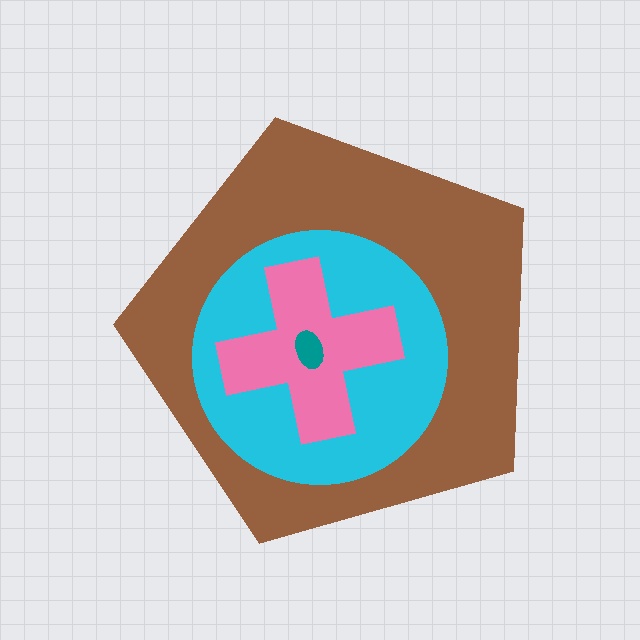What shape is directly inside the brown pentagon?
The cyan circle.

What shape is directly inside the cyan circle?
The pink cross.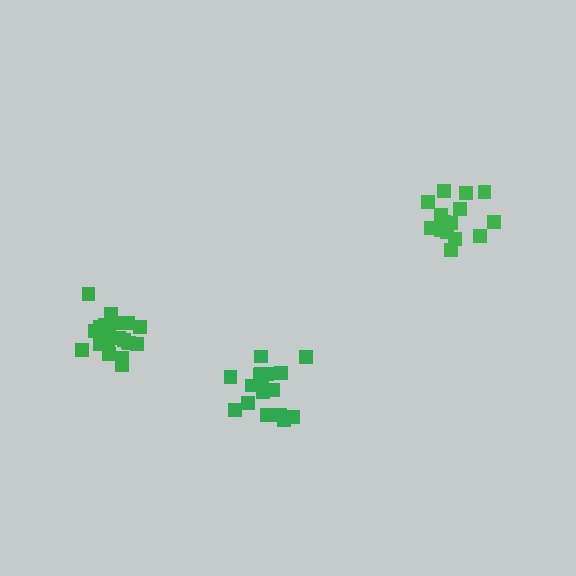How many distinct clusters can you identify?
There are 3 distinct clusters.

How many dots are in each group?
Group 1: 20 dots, Group 2: 15 dots, Group 3: 17 dots (52 total).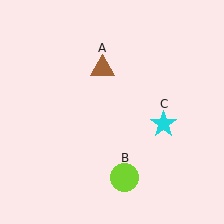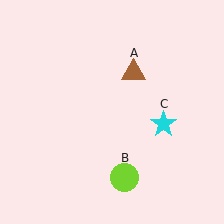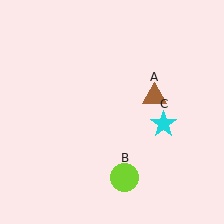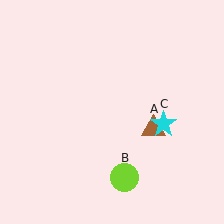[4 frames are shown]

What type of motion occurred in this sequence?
The brown triangle (object A) rotated clockwise around the center of the scene.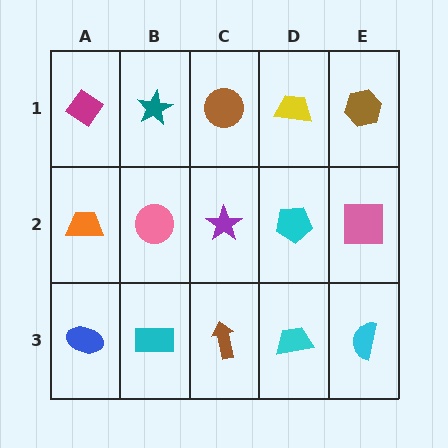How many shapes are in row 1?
5 shapes.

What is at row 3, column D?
A cyan trapezoid.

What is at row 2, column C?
A purple star.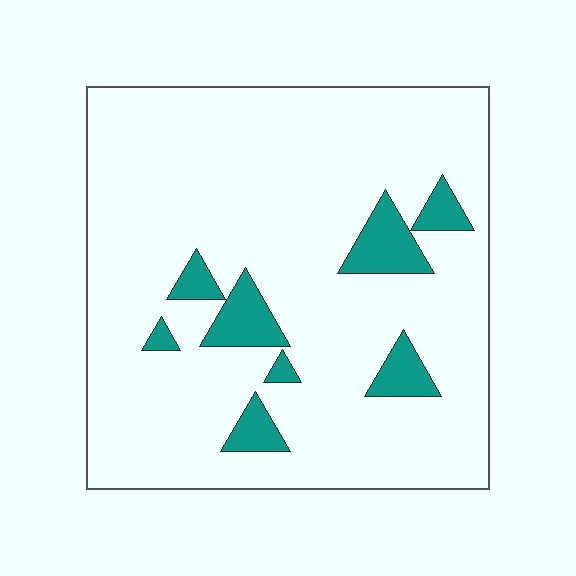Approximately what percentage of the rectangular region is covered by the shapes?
Approximately 10%.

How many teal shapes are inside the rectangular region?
8.